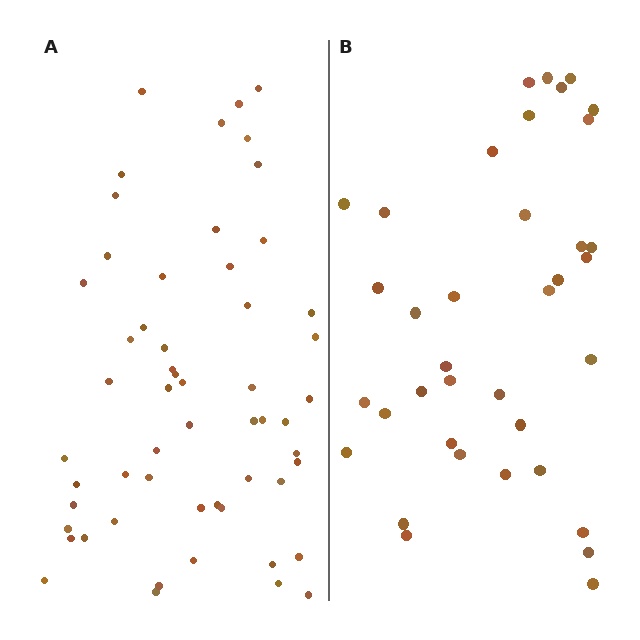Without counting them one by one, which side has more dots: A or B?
Region A (the left region) has more dots.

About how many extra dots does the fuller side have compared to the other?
Region A has approximately 20 more dots than region B.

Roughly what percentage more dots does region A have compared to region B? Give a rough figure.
About 50% more.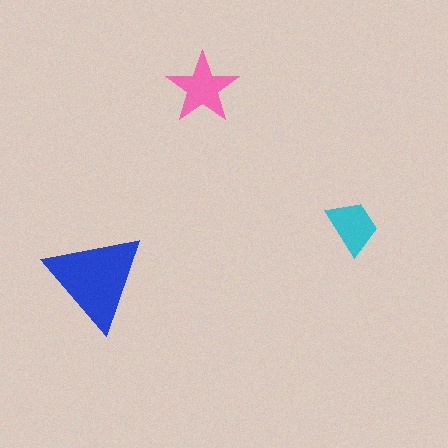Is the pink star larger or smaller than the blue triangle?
Smaller.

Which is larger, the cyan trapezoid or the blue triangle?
The blue triangle.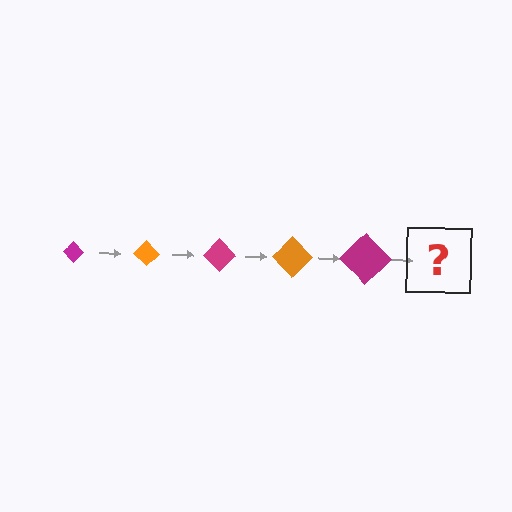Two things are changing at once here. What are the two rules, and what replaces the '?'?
The two rules are that the diamond grows larger each step and the color cycles through magenta and orange. The '?' should be an orange diamond, larger than the previous one.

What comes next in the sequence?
The next element should be an orange diamond, larger than the previous one.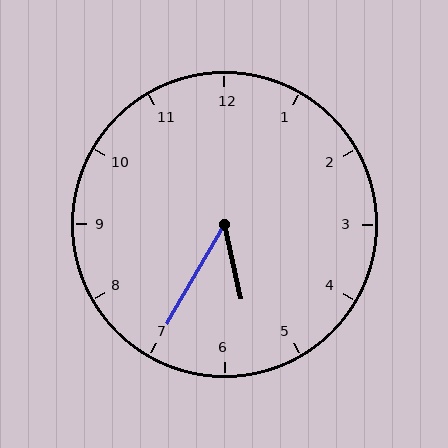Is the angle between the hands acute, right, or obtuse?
It is acute.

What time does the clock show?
5:35.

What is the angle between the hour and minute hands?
Approximately 42 degrees.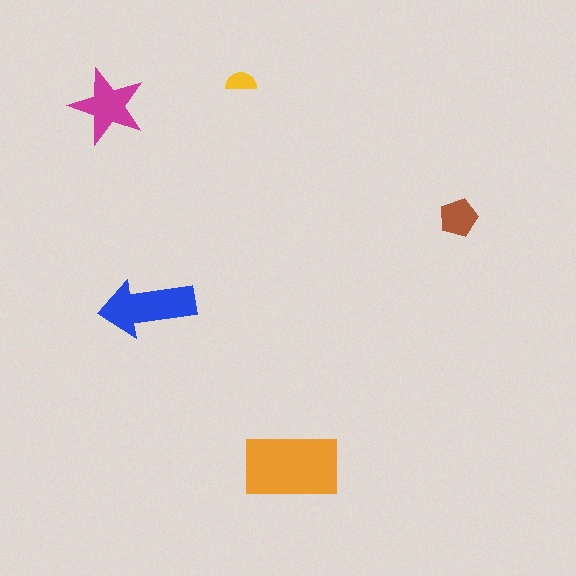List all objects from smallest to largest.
The yellow semicircle, the brown pentagon, the magenta star, the blue arrow, the orange rectangle.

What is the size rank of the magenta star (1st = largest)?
3rd.